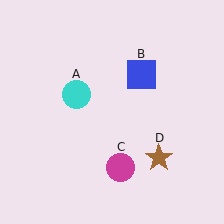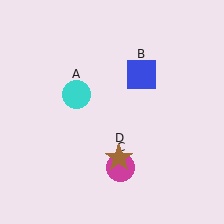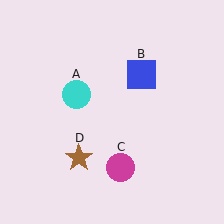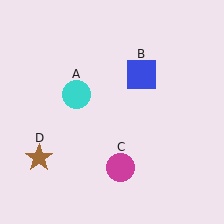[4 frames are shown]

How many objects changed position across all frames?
1 object changed position: brown star (object D).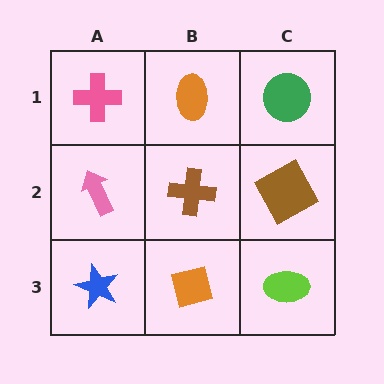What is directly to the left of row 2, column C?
A brown cross.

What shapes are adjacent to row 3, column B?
A brown cross (row 2, column B), a blue star (row 3, column A), a lime ellipse (row 3, column C).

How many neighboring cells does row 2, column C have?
3.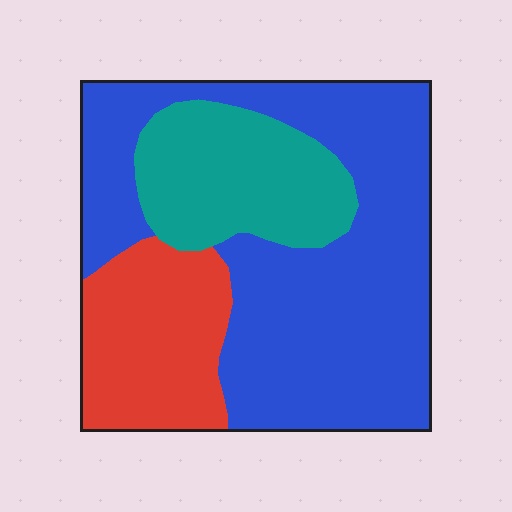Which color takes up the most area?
Blue, at roughly 60%.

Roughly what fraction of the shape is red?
Red takes up about one fifth (1/5) of the shape.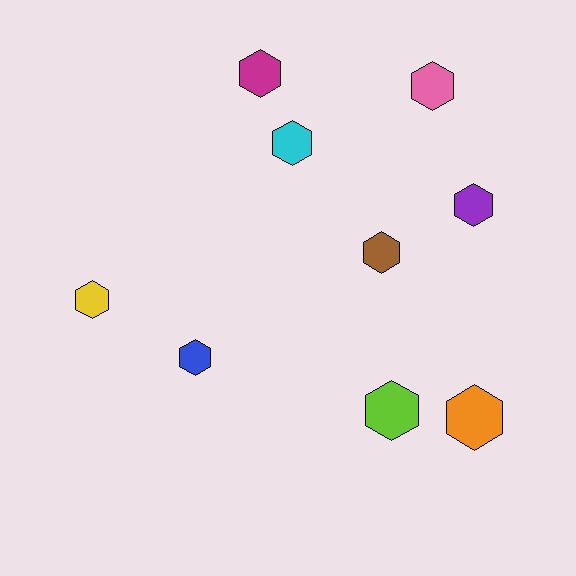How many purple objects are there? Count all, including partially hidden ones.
There is 1 purple object.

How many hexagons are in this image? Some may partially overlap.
There are 9 hexagons.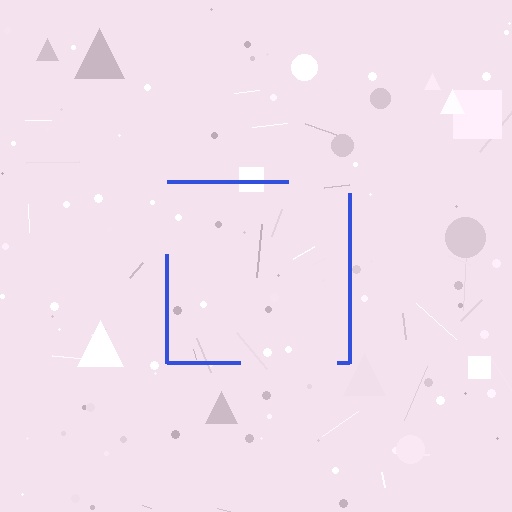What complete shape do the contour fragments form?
The contour fragments form a square.